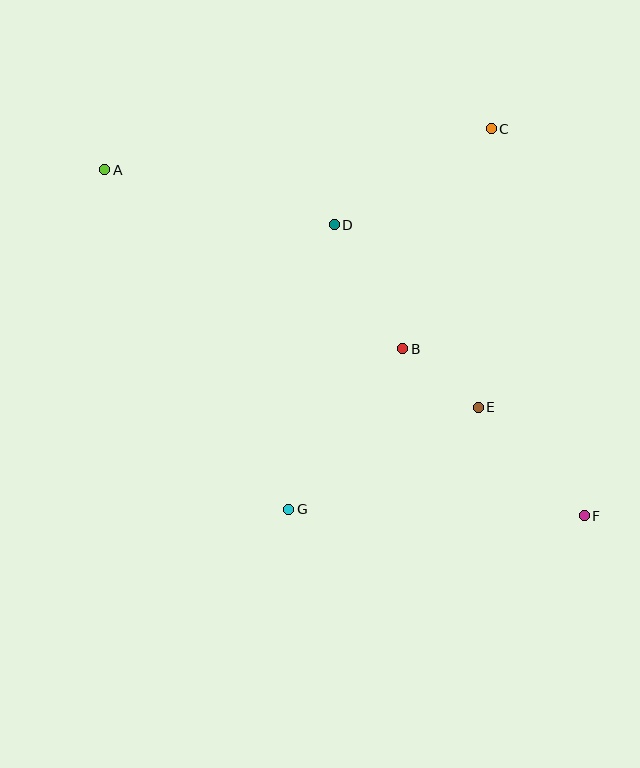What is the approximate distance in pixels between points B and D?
The distance between B and D is approximately 141 pixels.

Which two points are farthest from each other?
Points A and F are farthest from each other.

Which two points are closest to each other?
Points B and E are closest to each other.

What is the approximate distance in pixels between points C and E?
The distance between C and E is approximately 279 pixels.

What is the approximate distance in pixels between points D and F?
The distance between D and F is approximately 384 pixels.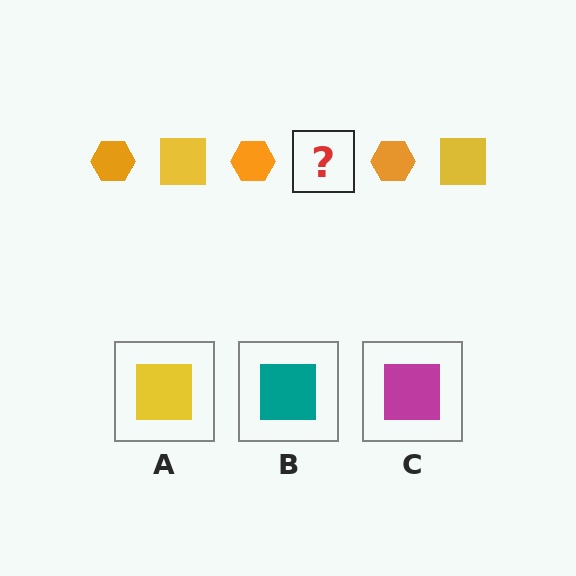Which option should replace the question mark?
Option A.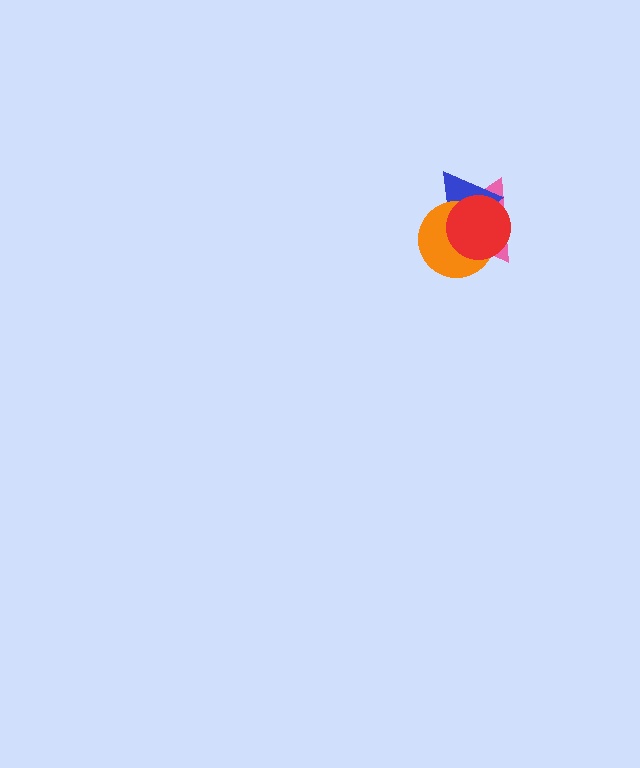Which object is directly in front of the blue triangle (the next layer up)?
The orange circle is directly in front of the blue triangle.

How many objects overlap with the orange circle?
3 objects overlap with the orange circle.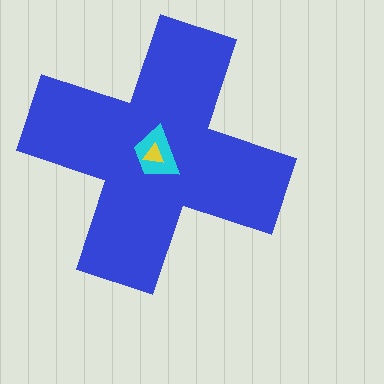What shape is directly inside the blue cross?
The cyan trapezoid.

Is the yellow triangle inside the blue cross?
Yes.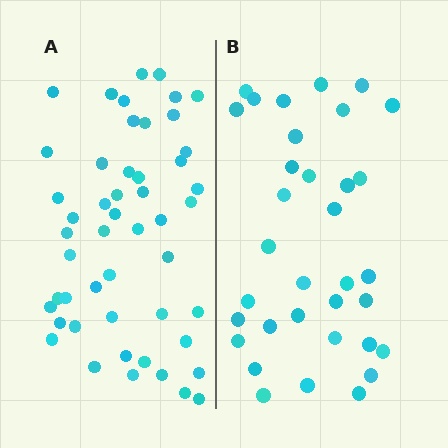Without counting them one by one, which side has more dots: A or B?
Region A (the left region) has more dots.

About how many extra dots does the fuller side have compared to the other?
Region A has approximately 15 more dots than region B.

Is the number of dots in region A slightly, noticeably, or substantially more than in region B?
Region A has substantially more. The ratio is roughly 1.5 to 1.